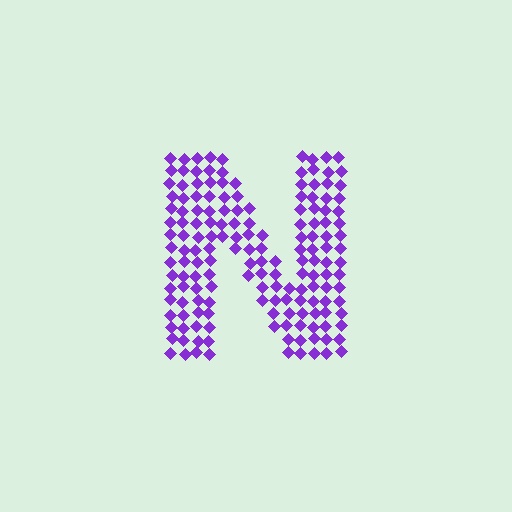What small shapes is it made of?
It is made of small diamonds.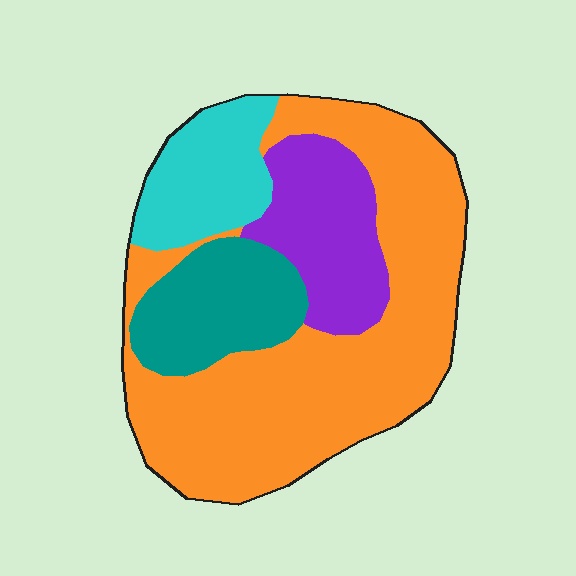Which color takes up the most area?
Orange, at roughly 55%.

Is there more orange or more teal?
Orange.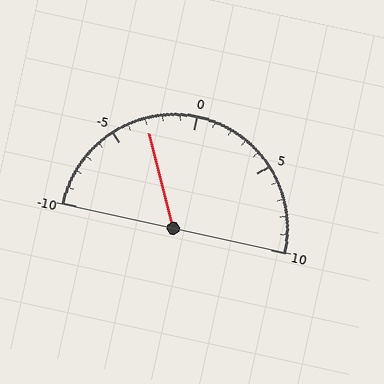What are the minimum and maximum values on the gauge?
The gauge ranges from -10 to 10.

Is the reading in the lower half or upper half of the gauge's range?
The reading is in the lower half of the range (-10 to 10).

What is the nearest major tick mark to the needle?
The nearest major tick mark is -5.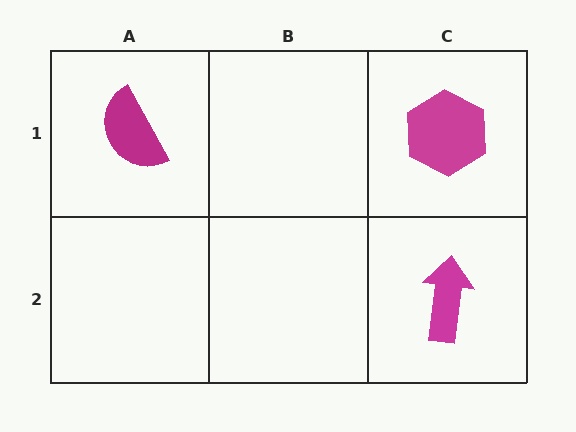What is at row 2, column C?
A magenta arrow.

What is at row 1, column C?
A magenta hexagon.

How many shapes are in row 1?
2 shapes.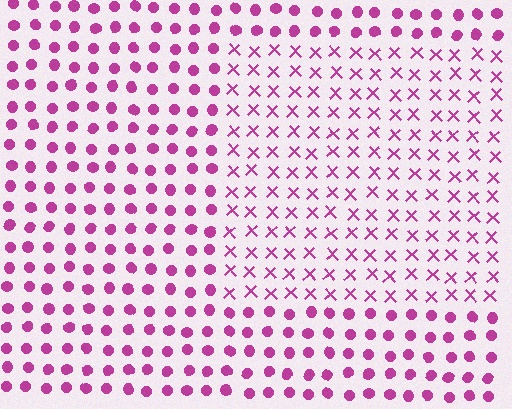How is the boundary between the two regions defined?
The boundary is defined by a change in element shape: X marks inside vs. circles outside. All elements share the same color and spacing.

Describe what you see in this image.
The image is filled with small magenta elements arranged in a uniform grid. A rectangle-shaped region contains X marks, while the surrounding area contains circles. The boundary is defined purely by the change in element shape.